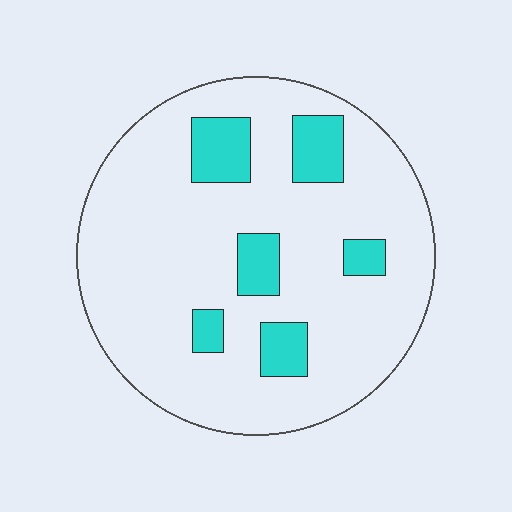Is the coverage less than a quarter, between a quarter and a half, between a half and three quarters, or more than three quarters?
Less than a quarter.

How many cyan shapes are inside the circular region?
6.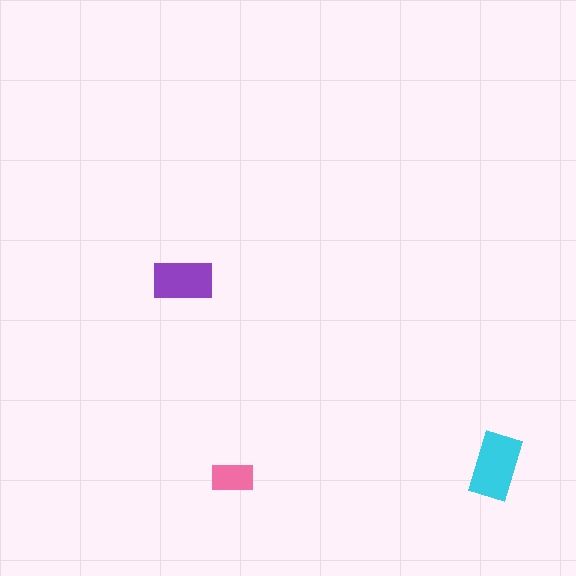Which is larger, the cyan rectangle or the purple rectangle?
The cyan one.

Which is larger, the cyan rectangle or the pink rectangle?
The cyan one.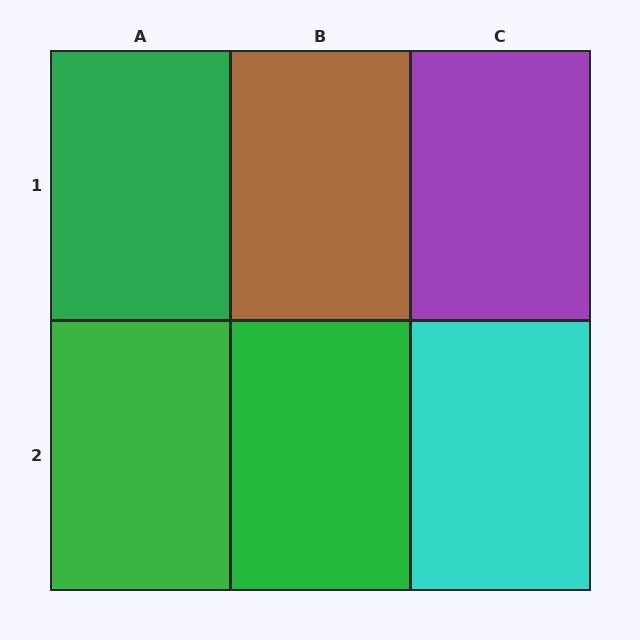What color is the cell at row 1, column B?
Brown.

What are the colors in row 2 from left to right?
Green, green, cyan.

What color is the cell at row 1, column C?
Purple.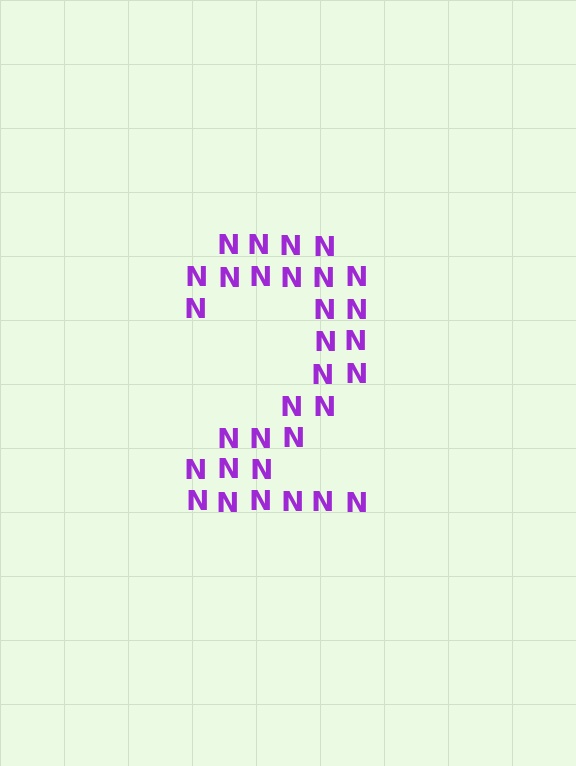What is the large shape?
The large shape is the digit 2.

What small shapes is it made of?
It is made of small letter N's.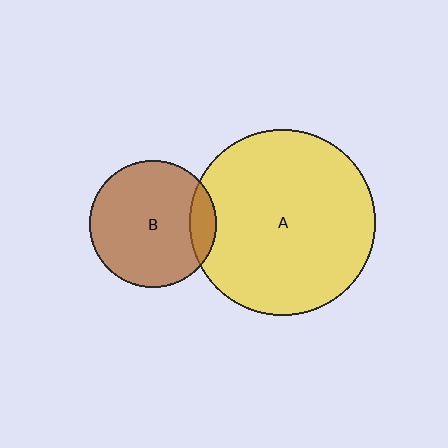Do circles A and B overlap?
Yes.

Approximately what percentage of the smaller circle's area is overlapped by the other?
Approximately 15%.